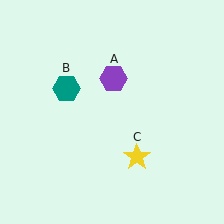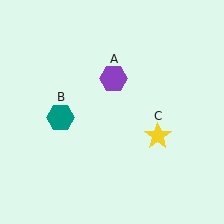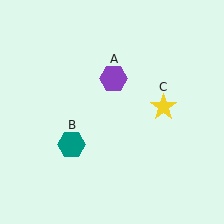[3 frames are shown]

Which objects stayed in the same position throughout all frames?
Purple hexagon (object A) remained stationary.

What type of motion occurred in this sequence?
The teal hexagon (object B), yellow star (object C) rotated counterclockwise around the center of the scene.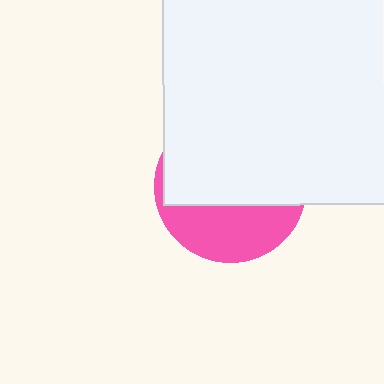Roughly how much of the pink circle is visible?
A small part of it is visible (roughly 36%).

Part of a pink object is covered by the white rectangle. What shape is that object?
It is a circle.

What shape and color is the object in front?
The object in front is a white rectangle.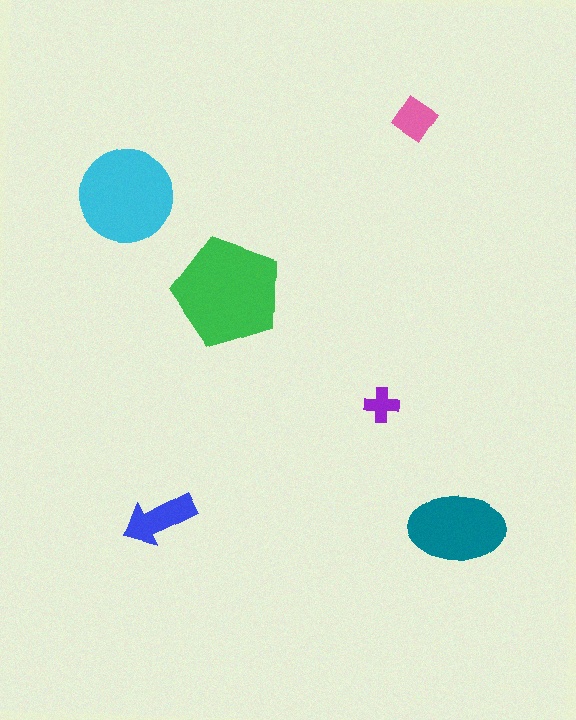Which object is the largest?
The green pentagon.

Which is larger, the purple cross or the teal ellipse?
The teal ellipse.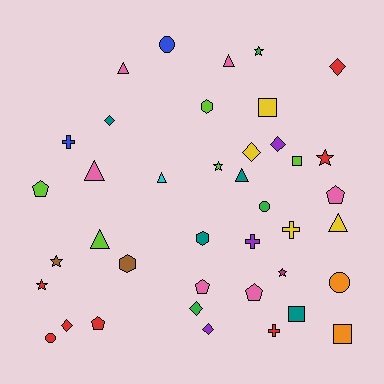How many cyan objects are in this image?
There is 1 cyan object.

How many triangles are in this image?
There are 7 triangles.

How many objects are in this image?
There are 40 objects.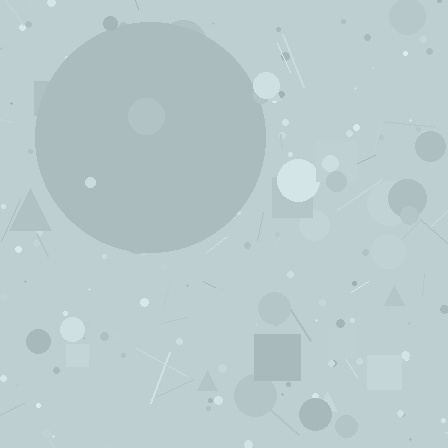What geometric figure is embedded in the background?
A circle is embedded in the background.